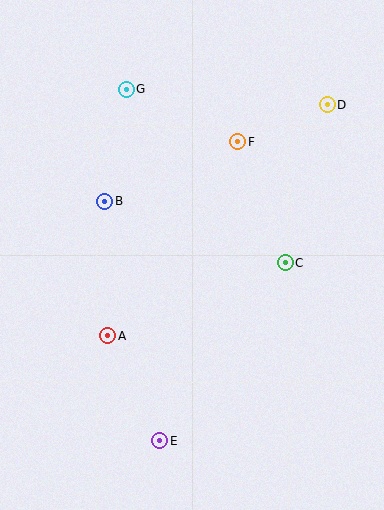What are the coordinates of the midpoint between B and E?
The midpoint between B and E is at (132, 321).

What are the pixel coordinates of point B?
Point B is at (105, 201).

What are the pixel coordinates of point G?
Point G is at (126, 89).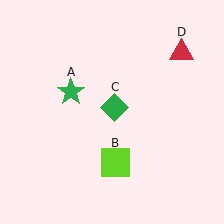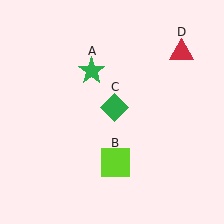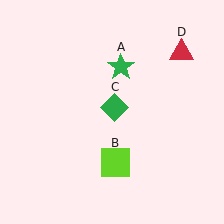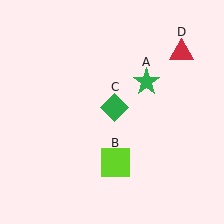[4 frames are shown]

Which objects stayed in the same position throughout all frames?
Lime square (object B) and green diamond (object C) and red triangle (object D) remained stationary.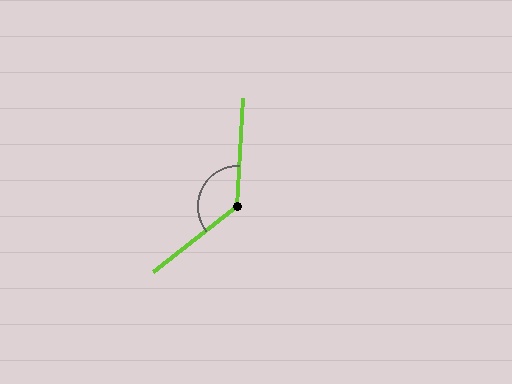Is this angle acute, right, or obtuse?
It is obtuse.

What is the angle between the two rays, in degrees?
Approximately 131 degrees.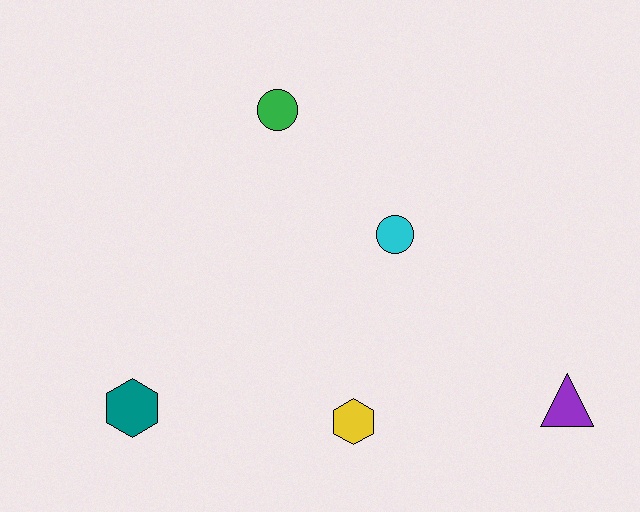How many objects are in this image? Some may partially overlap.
There are 5 objects.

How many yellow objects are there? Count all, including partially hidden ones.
There is 1 yellow object.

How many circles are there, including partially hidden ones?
There are 2 circles.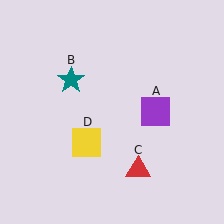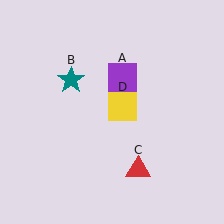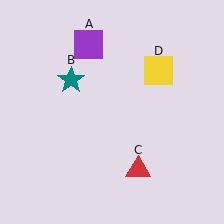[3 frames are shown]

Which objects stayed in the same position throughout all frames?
Teal star (object B) and red triangle (object C) remained stationary.